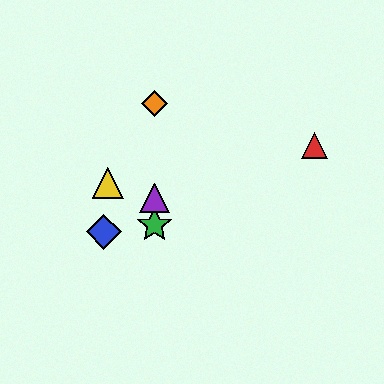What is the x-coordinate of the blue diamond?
The blue diamond is at x≈104.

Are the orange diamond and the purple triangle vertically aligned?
Yes, both are at x≈154.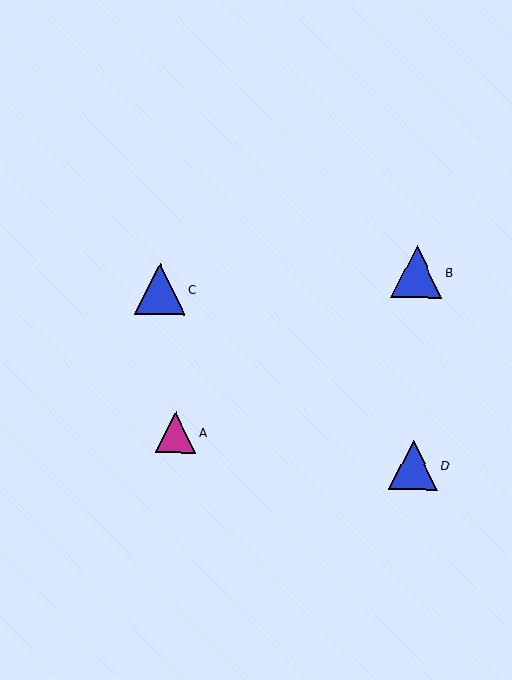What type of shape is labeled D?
Shape D is a blue triangle.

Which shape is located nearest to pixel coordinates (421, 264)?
The blue triangle (labeled B) at (417, 272) is nearest to that location.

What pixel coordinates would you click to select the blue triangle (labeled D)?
Click at (413, 465) to select the blue triangle D.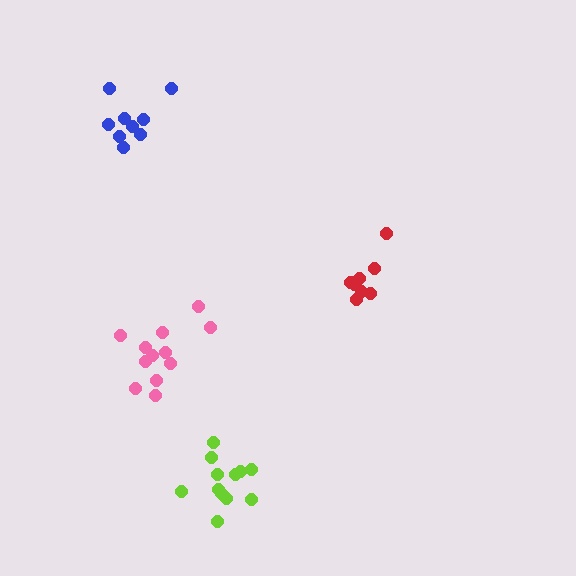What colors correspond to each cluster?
The clusters are colored: red, blue, pink, lime.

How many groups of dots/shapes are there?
There are 4 groups.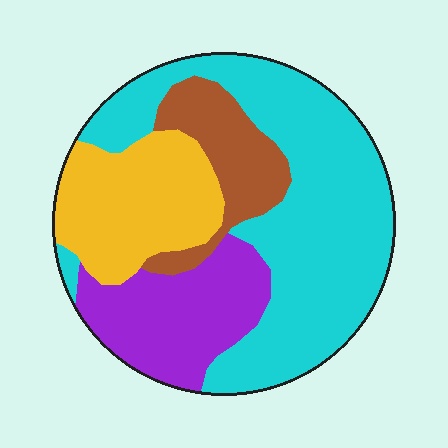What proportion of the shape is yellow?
Yellow covers about 20% of the shape.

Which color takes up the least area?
Brown, at roughly 15%.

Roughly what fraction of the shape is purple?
Purple covers around 20% of the shape.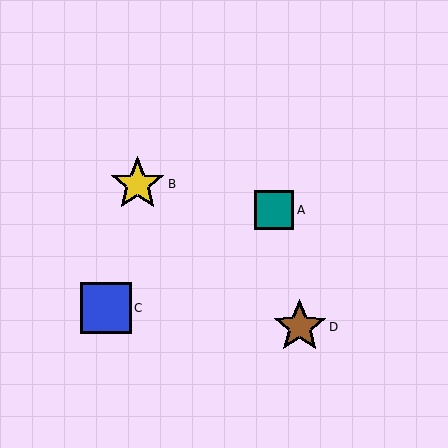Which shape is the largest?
The yellow star (labeled B) is the largest.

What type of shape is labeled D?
Shape D is a brown star.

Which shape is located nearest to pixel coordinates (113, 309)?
The blue square (labeled C) at (106, 308) is nearest to that location.